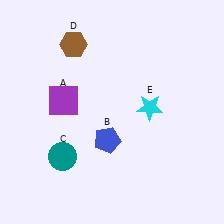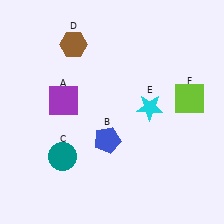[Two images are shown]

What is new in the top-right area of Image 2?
A lime square (F) was added in the top-right area of Image 2.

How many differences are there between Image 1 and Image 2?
There is 1 difference between the two images.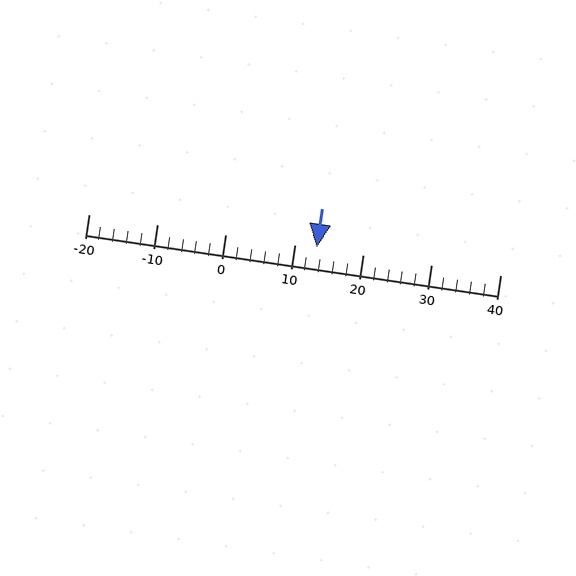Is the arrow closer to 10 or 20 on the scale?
The arrow is closer to 10.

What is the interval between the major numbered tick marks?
The major tick marks are spaced 10 units apart.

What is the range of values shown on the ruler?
The ruler shows values from -20 to 40.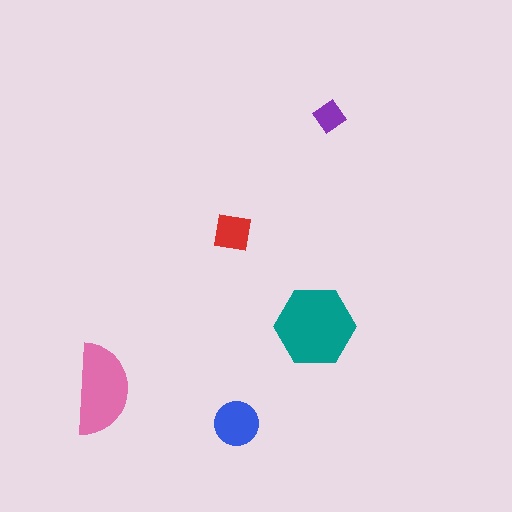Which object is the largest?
The teal hexagon.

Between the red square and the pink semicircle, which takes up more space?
The pink semicircle.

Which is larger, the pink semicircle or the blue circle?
The pink semicircle.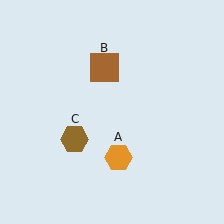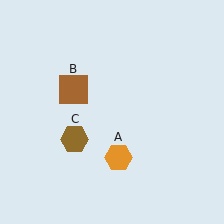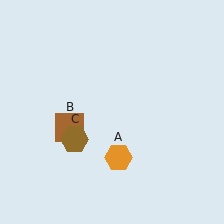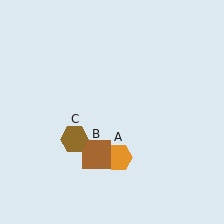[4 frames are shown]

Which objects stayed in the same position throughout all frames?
Orange hexagon (object A) and brown hexagon (object C) remained stationary.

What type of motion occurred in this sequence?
The brown square (object B) rotated counterclockwise around the center of the scene.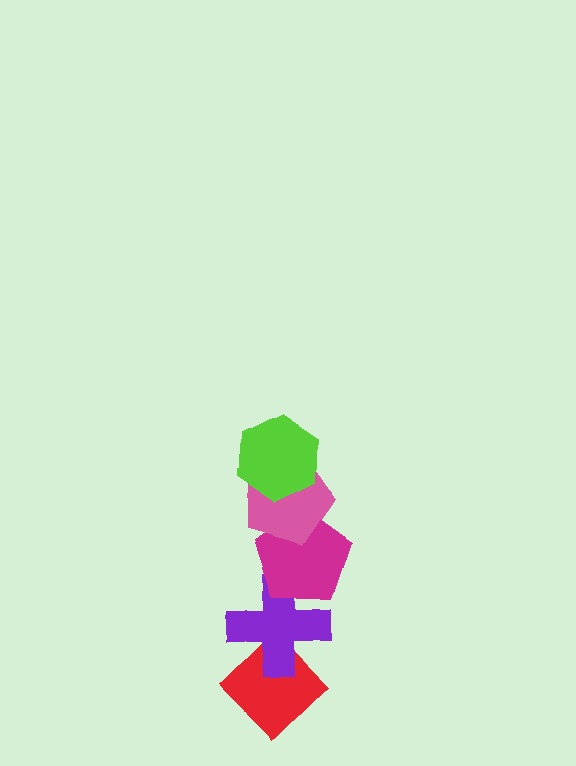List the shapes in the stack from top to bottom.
From top to bottom: the lime hexagon, the pink pentagon, the magenta pentagon, the purple cross, the red diamond.